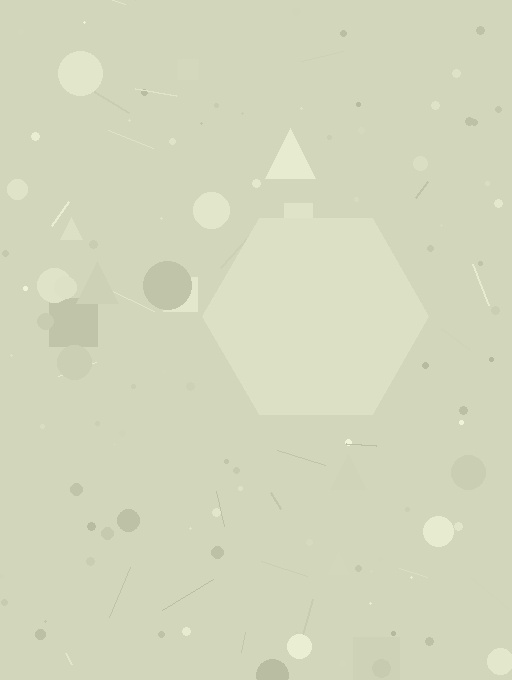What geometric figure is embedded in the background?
A hexagon is embedded in the background.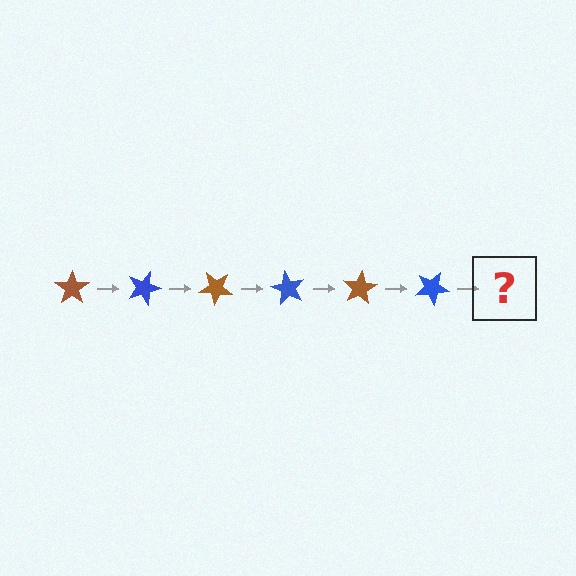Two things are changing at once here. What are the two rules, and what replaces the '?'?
The two rules are that it rotates 20 degrees each step and the color cycles through brown and blue. The '?' should be a brown star, rotated 120 degrees from the start.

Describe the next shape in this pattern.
It should be a brown star, rotated 120 degrees from the start.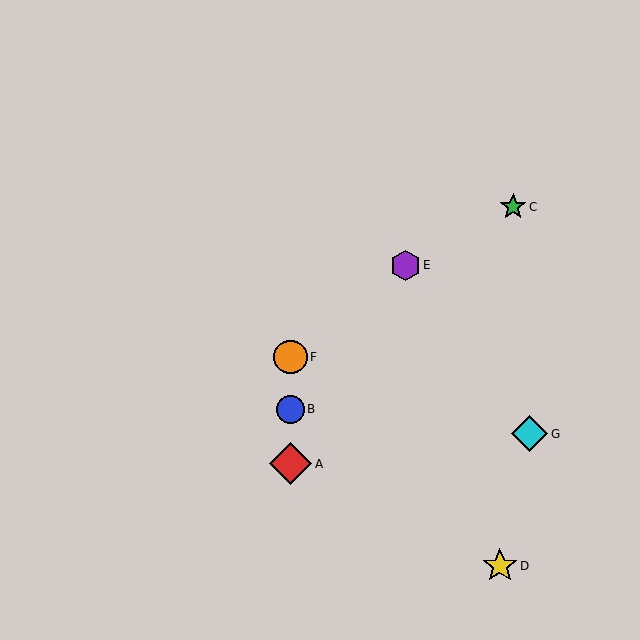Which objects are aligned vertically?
Objects A, B, F are aligned vertically.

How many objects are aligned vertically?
3 objects (A, B, F) are aligned vertically.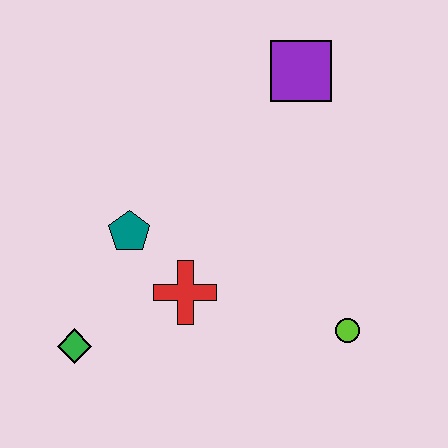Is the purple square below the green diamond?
No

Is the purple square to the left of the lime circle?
Yes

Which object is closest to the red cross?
The teal pentagon is closest to the red cross.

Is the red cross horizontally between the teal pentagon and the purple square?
Yes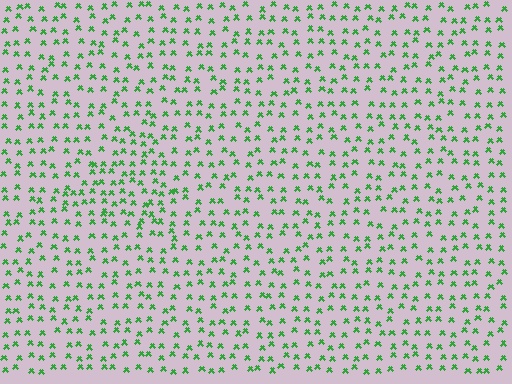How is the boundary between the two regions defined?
The boundary is defined by a change in element density (approximately 1.5x ratio). All elements are the same color, size, and shape.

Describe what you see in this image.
The image contains small green elements arranged at two different densities. A triangle-shaped region is visible where the elements are more densely packed than the surrounding area.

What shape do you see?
I see a triangle.